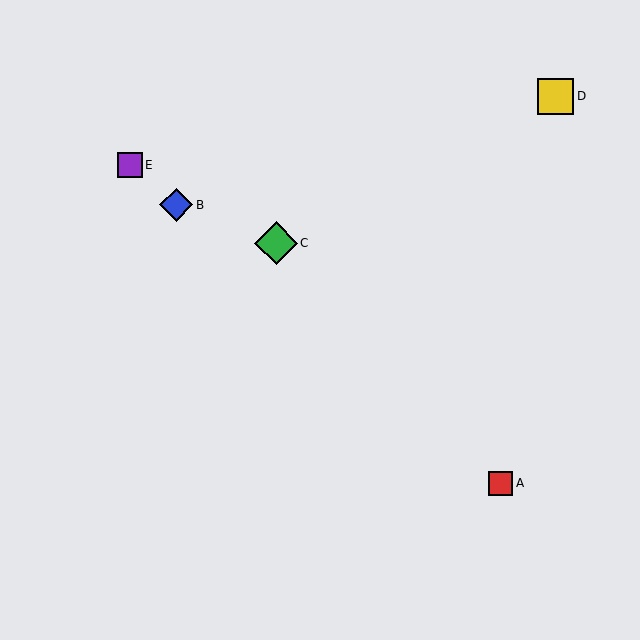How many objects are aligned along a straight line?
3 objects (A, B, E) are aligned along a straight line.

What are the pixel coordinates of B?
Object B is at (176, 205).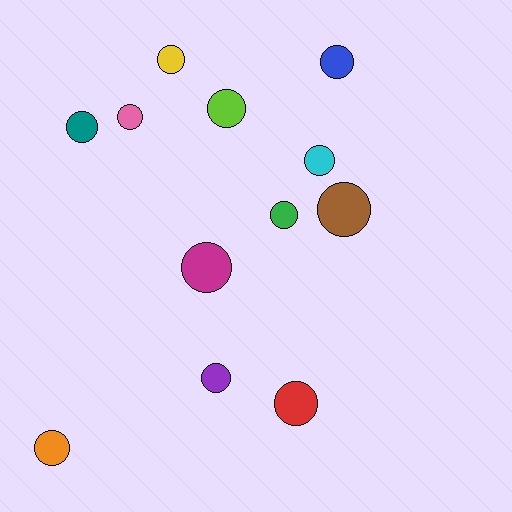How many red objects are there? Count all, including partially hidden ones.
There is 1 red object.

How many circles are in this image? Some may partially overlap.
There are 12 circles.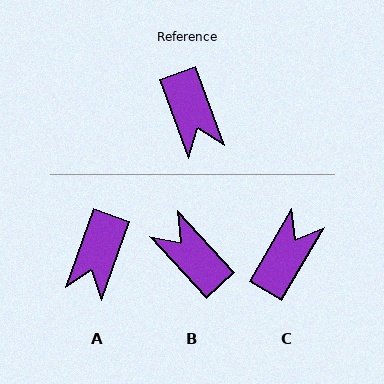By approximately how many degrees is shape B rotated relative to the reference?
Approximately 157 degrees clockwise.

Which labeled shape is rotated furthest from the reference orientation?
B, about 157 degrees away.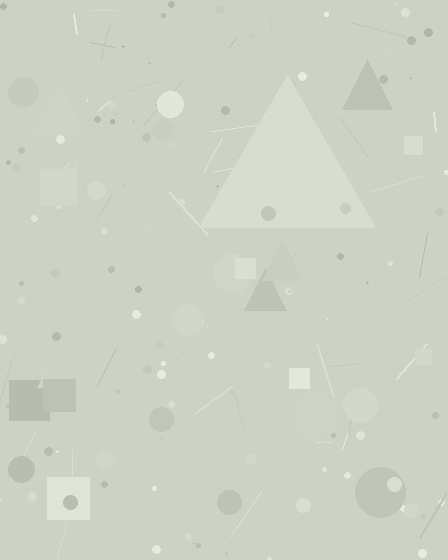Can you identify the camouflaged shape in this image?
The camouflaged shape is a triangle.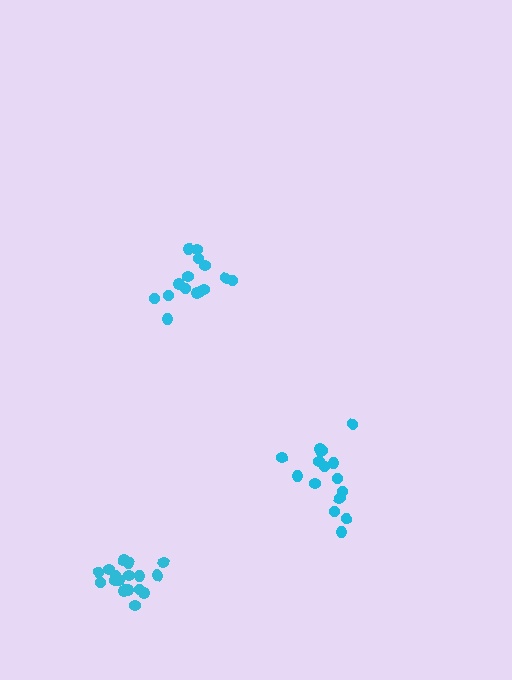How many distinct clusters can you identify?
There are 3 distinct clusters.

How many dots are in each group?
Group 1: 15 dots, Group 2: 16 dots, Group 3: 18 dots (49 total).